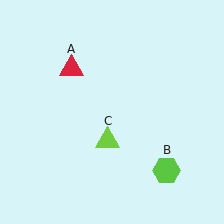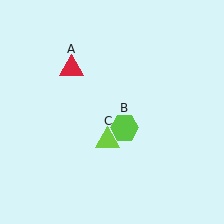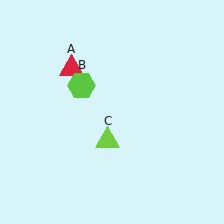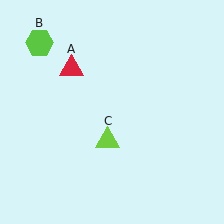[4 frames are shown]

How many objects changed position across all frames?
1 object changed position: lime hexagon (object B).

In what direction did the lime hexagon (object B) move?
The lime hexagon (object B) moved up and to the left.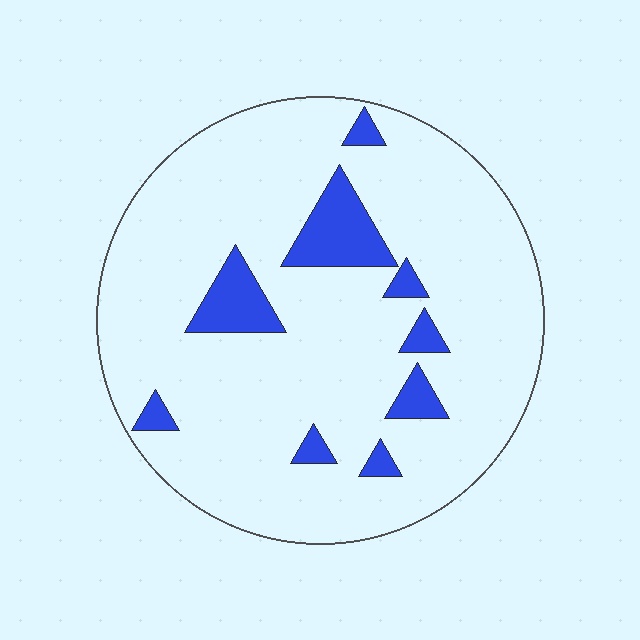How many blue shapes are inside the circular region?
9.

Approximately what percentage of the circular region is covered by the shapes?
Approximately 10%.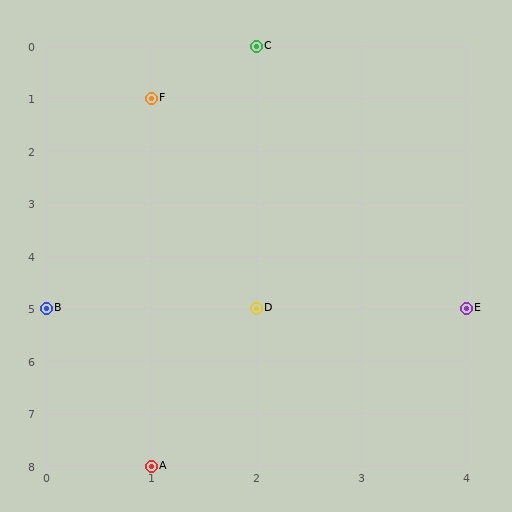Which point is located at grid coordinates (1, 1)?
Point F is at (1, 1).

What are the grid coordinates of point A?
Point A is at grid coordinates (1, 8).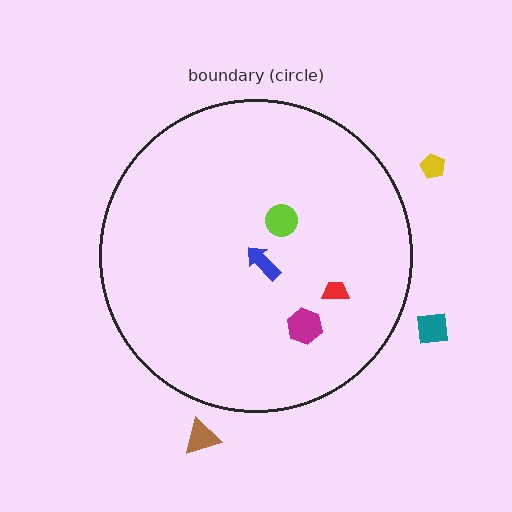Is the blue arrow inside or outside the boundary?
Inside.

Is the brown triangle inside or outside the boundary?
Outside.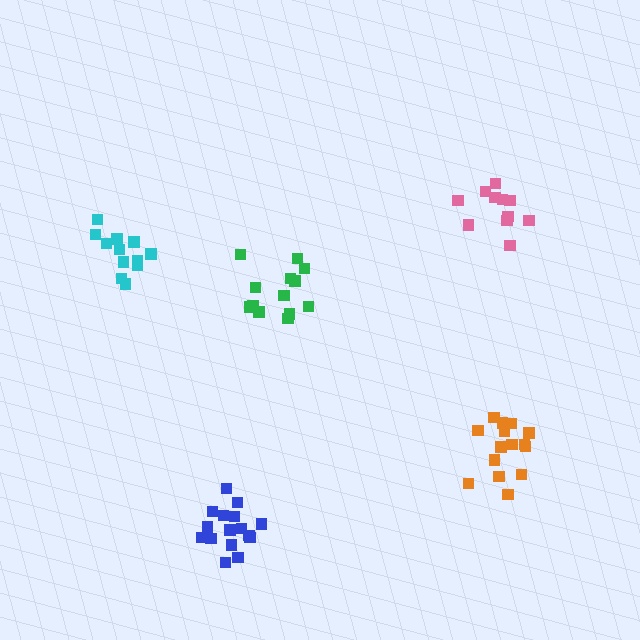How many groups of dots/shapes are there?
There are 5 groups.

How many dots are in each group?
Group 1: 13 dots, Group 2: 12 dots, Group 3: 15 dots, Group 4: 16 dots, Group 5: 11 dots (67 total).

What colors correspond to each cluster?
The clusters are colored: green, cyan, orange, blue, pink.